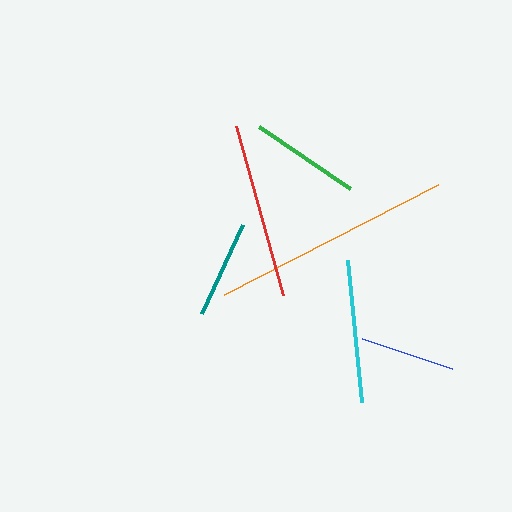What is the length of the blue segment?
The blue segment is approximately 95 pixels long.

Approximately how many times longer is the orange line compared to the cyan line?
The orange line is approximately 1.7 times the length of the cyan line.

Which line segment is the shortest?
The blue line is the shortest at approximately 95 pixels.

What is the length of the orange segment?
The orange segment is approximately 240 pixels long.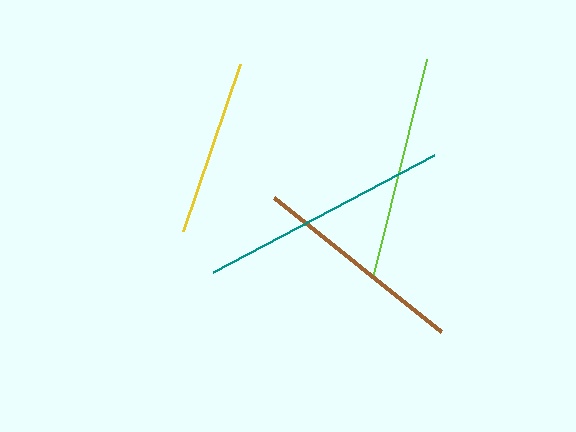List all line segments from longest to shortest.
From longest to shortest: teal, lime, brown, yellow.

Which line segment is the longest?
The teal line is the longest at approximately 250 pixels.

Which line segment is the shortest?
The yellow line is the shortest at approximately 177 pixels.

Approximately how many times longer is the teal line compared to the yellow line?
The teal line is approximately 1.4 times the length of the yellow line.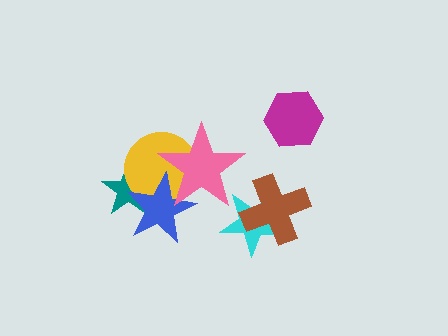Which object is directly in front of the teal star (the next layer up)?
The yellow circle is directly in front of the teal star.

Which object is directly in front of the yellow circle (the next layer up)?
The blue star is directly in front of the yellow circle.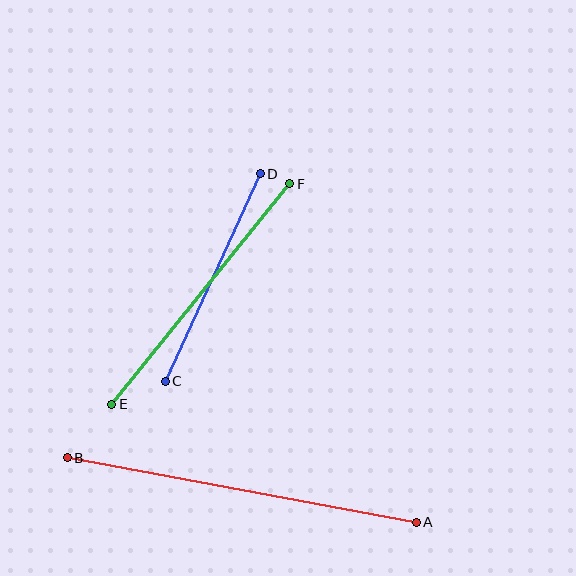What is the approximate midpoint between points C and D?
The midpoint is at approximately (213, 277) pixels.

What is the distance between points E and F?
The distance is approximately 283 pixels.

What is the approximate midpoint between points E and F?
The midpoint is at approximately (201, 294) pixels.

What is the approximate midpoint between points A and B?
The midpoint is at approximately (242, 490) pixels.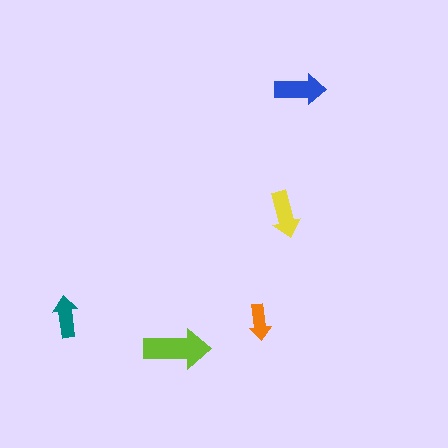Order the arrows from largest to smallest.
the lime one, the blue one, the yellow one, the teal one, the orange one.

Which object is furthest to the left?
The teal arrow is leftmost.